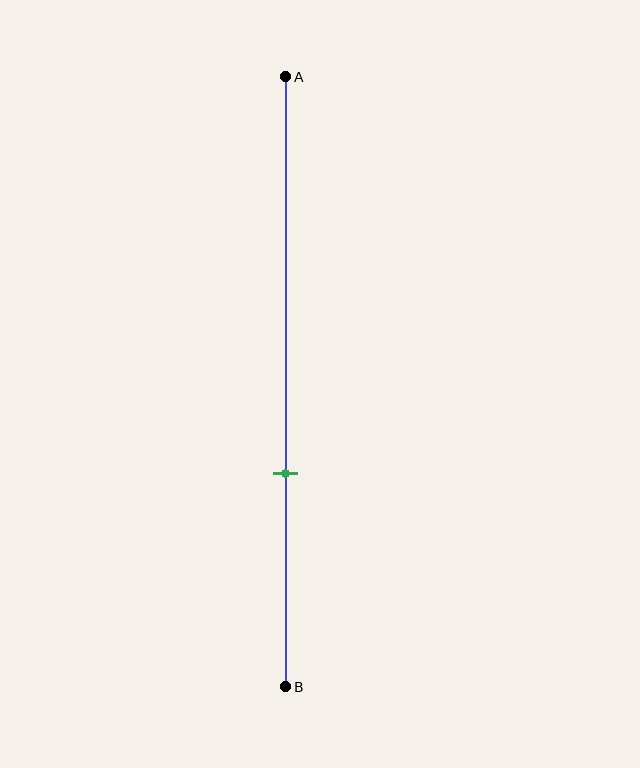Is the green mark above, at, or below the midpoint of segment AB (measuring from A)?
The green mark is below the midpoint of segment AB.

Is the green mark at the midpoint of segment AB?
No, the mark is at about 65% from A, not at the 50% midpoint.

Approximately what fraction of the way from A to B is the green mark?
The green mark is approximately 65% of the way from A to B.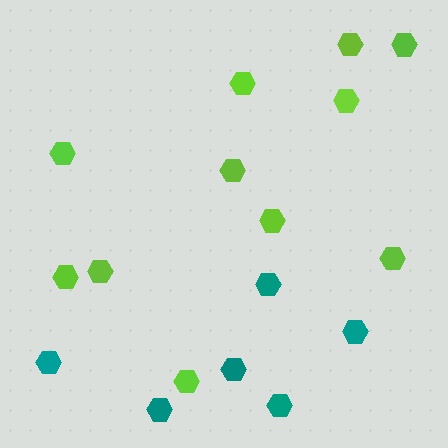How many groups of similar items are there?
There are 2 groups: one group of teal hexagons (6) and one group of lime hexagons (11).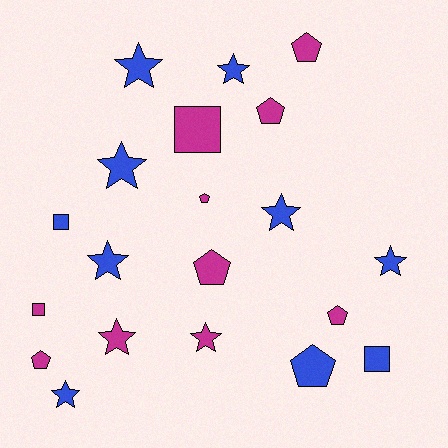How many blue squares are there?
There are 2 blue squares.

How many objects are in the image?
There are 20 objects.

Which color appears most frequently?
Magenta, with 10 objects.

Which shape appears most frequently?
Star, with 9 objects.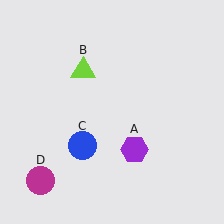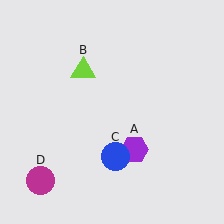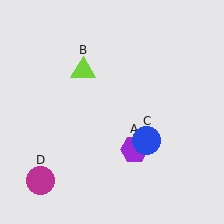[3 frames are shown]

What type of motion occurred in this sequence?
The blue circle (object C) rotated counterclockwise around the center of the scene.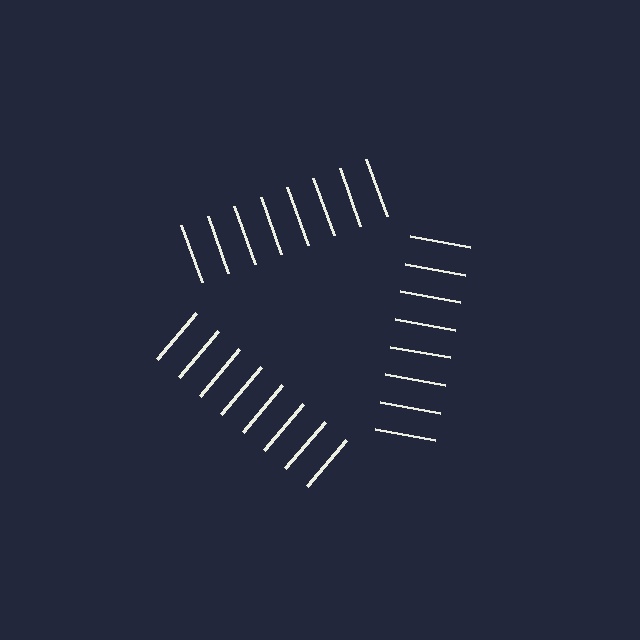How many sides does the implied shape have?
3 sides — the line-ends trace a triangle.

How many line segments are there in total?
24 — 8 along each of the 3 edges.